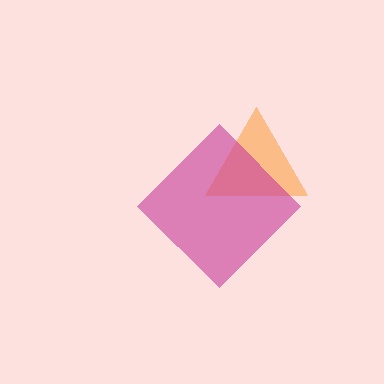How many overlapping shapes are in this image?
There are 2 overlapping shapes in the image.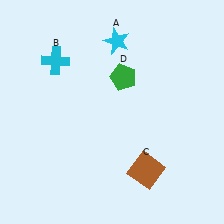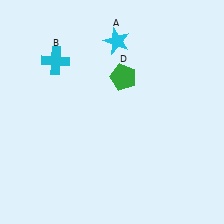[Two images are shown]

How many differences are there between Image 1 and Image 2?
There is 1 difference between the two images.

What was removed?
The brown square (C) was removed in Image 2.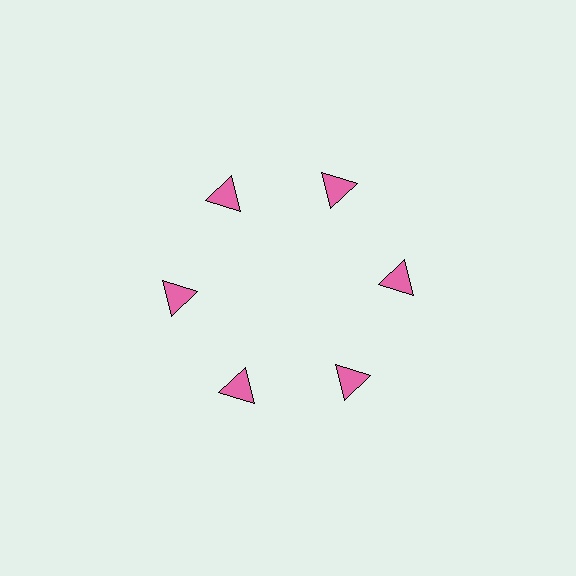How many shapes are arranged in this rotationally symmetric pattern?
There are 6 shapes, arranged in 6 groups of 1.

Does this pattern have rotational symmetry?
Yes, this pattern has 6-fold rotational symmetry. It looks the same after rotating 60 degrees around the center.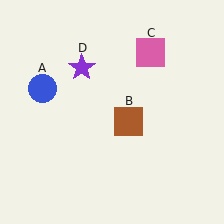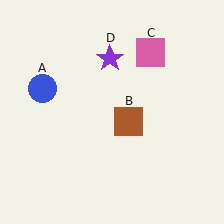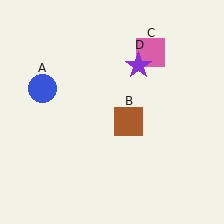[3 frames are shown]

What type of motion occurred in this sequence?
The purple star (object D) rotated clockwise around the center of the scene.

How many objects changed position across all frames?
1 object changed position: purple star (object D).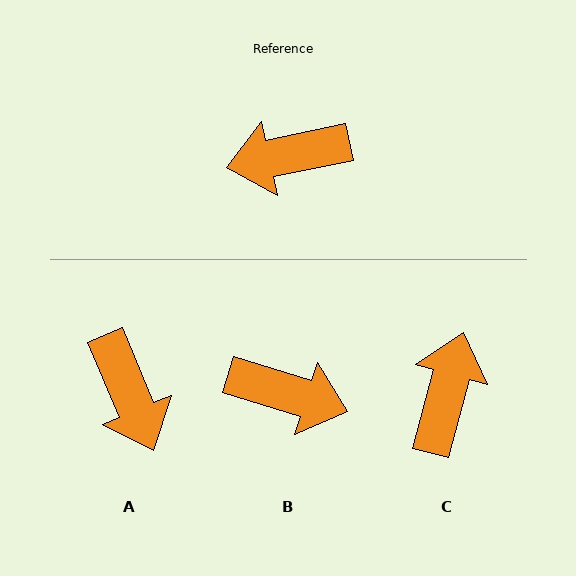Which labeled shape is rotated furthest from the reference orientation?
B, about 151 degrees away.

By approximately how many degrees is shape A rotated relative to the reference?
Approximately 101 degrees counter-clockwise.